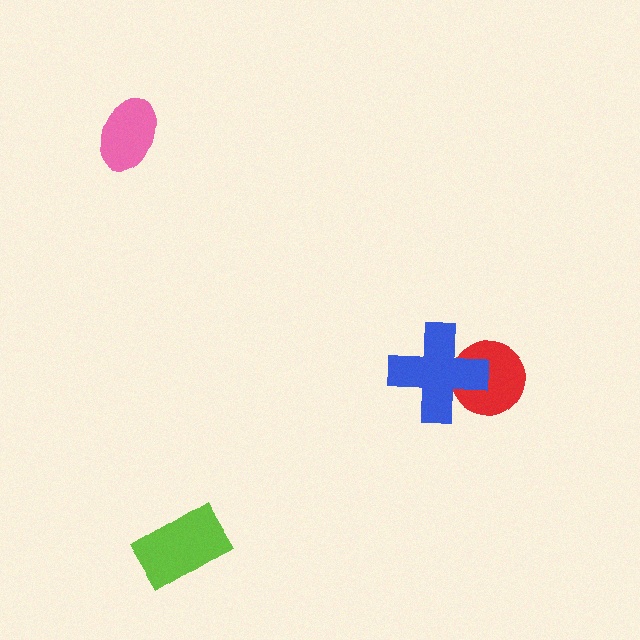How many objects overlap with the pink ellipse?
0 objects overlap with the pink ellipse.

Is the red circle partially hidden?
Yes, it is partially covered by another shape.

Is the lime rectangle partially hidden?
No, no other shape covers it.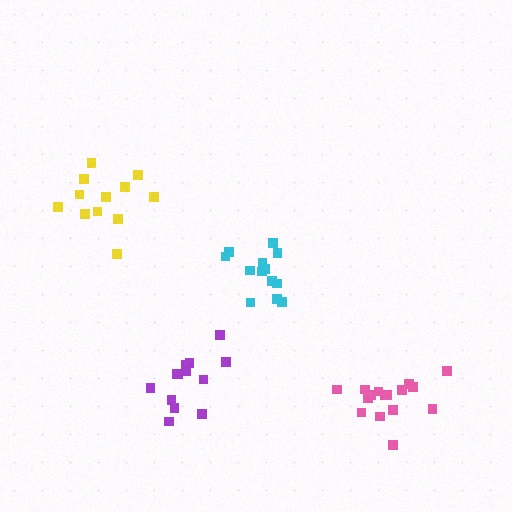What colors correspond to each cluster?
The clusters are colored: purple, cyan, yellow, pink.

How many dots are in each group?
Group 1: 13 dots, Group 2: 13 dots, Group 3: 12 dots, Group 4: 16 dots (54 total).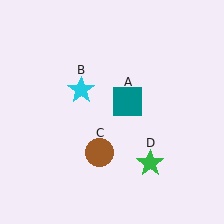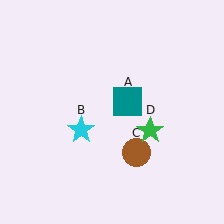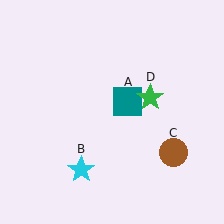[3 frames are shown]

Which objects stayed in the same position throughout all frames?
Teal square (object A) remained stationary.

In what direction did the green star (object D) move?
The green star (object D) moved up.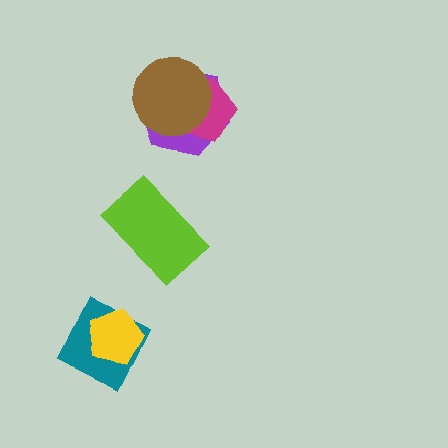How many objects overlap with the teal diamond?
1 object overlaps with the teal diamond.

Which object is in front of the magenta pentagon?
The brown circle is in front of the magenta pentagon.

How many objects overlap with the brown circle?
2 objects overlap with the brown circle.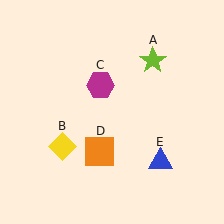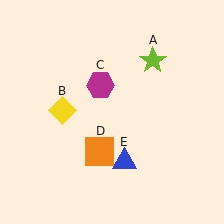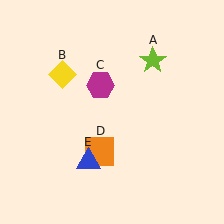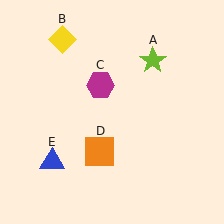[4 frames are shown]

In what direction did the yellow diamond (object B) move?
The yellow diamond (object B) moved up.